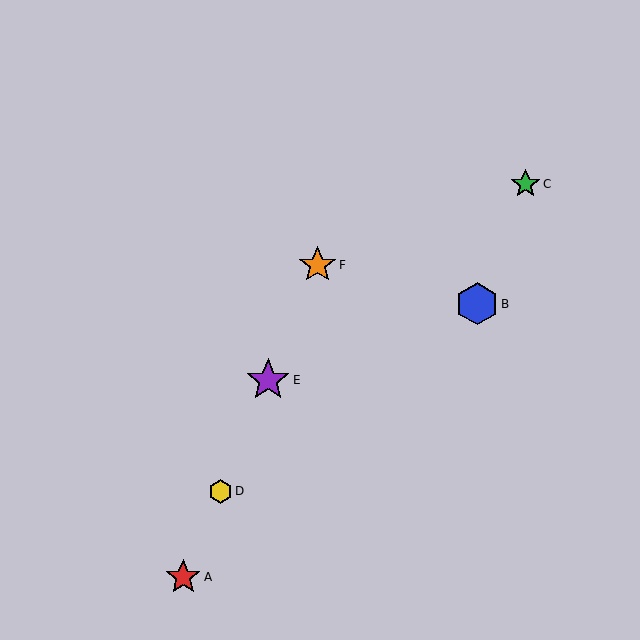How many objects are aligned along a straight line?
4 objects (A, D, E, F) are aligned along a straight line.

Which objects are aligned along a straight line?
Objects A, D, E, F are aligned along a straight line.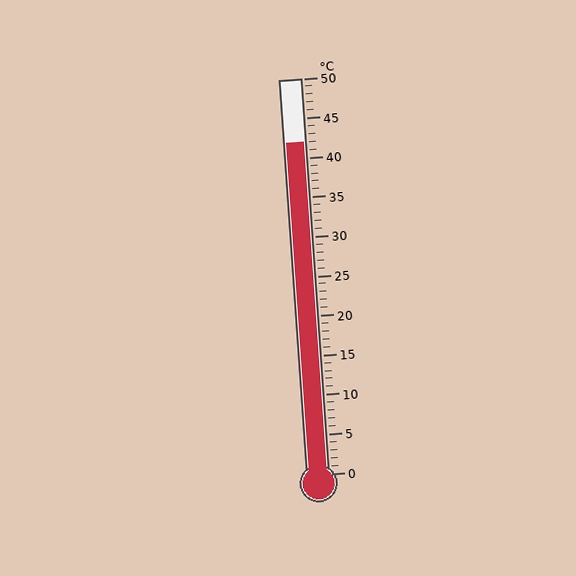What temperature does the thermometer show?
The thermometer shows approximately 42°C.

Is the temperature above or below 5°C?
The temperature is above 5°C.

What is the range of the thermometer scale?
The thermometer scale ranges from 0°C to 50°C.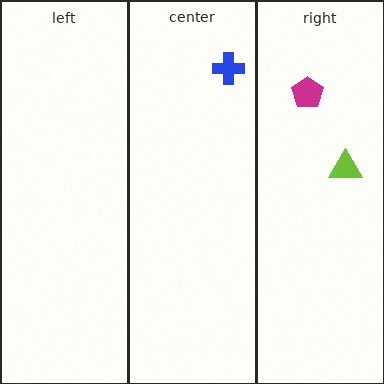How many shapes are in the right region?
2.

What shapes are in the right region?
The magenta pentagon, the lime triangle.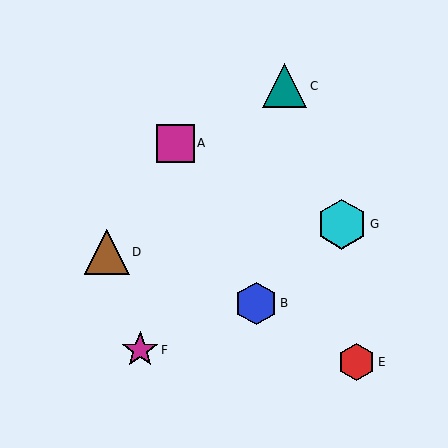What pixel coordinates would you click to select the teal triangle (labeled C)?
Click at (285, 86) to select the teal triangle C.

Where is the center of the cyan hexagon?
The center of the cyan hexagon is at (342, 224).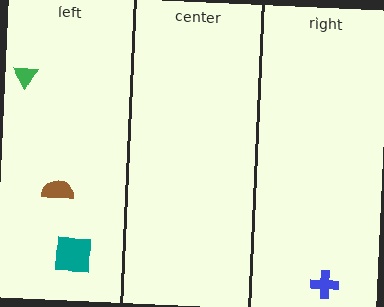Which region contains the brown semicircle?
The left region.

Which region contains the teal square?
The left region.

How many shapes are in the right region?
1.